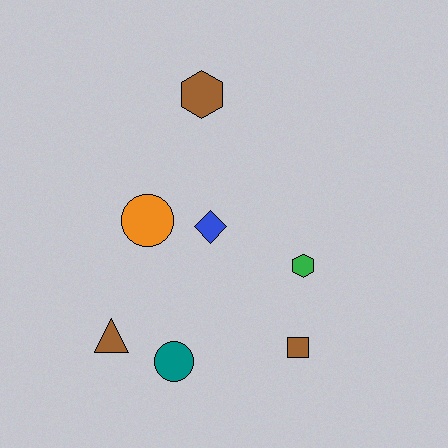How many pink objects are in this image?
There are no pink objects.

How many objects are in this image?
There are 7 objects.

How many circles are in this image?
There are 2 circles.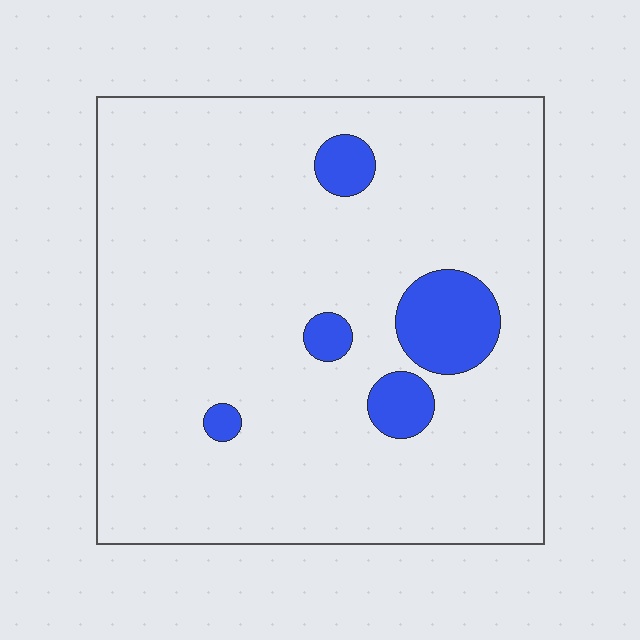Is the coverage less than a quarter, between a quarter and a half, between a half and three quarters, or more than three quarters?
Less than a quarter.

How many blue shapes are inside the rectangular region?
5.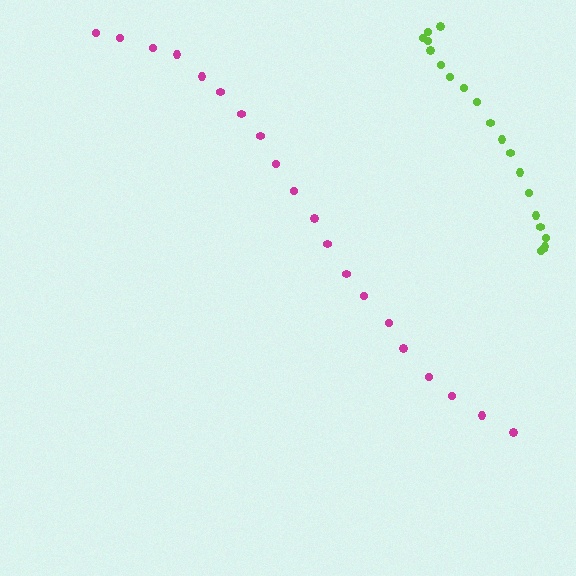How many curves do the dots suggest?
There are 2 distinct paths.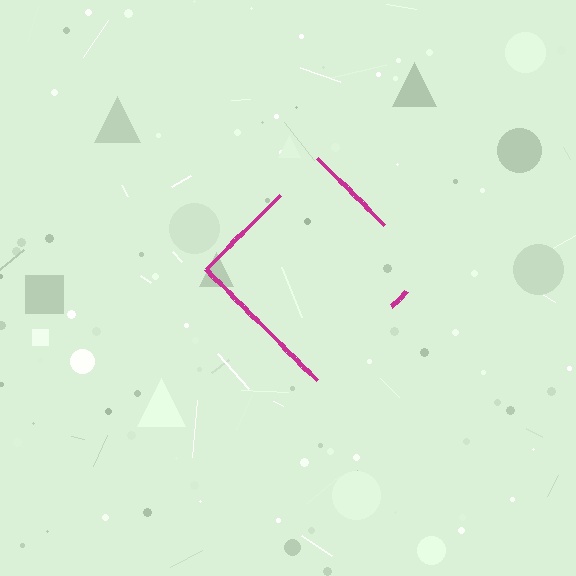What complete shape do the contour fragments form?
The contour fragments form a diamond.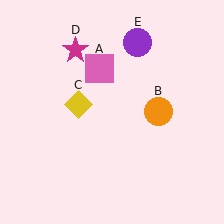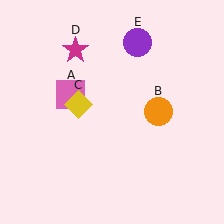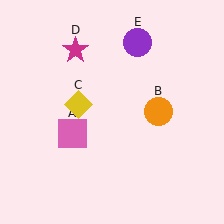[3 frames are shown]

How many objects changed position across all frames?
1 object changed position: pink square (object A).